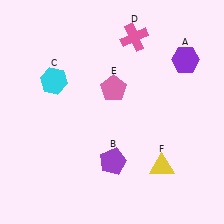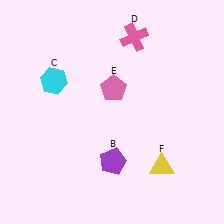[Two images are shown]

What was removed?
The purple hexagon (A) was removed in Image 2.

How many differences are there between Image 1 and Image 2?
There is 1 difference between the two images.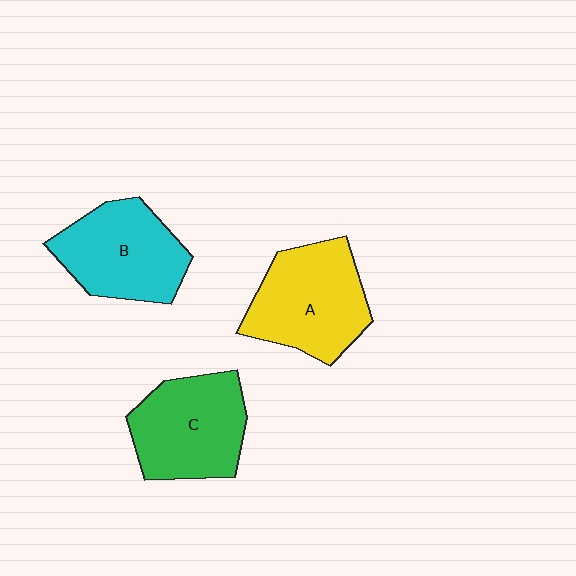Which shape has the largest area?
Shape A (yellow).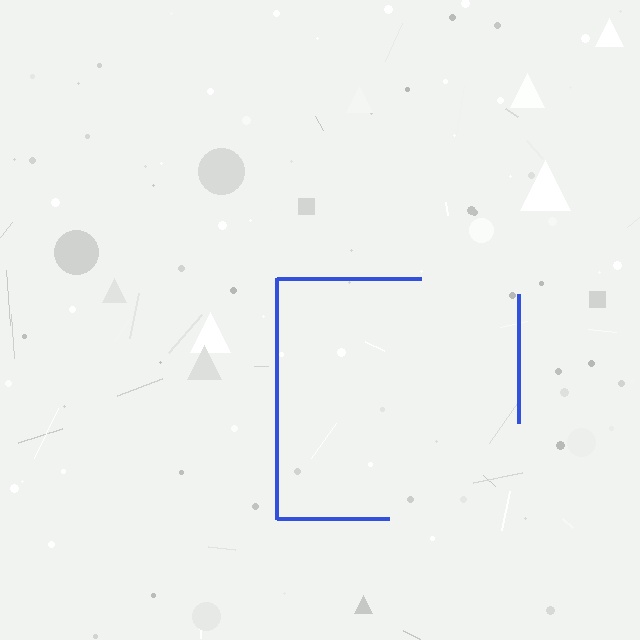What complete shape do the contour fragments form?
The contour fragments form a square.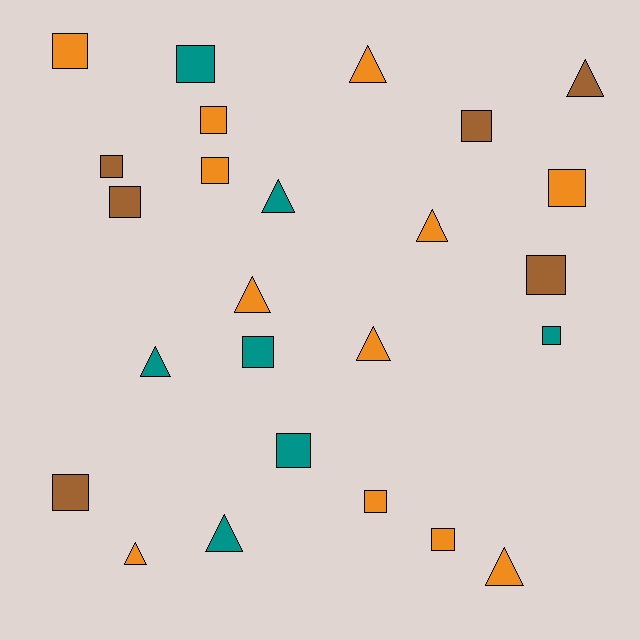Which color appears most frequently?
Orange, with 12 objects.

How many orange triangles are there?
There are 6 orange triangles.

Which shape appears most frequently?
Square, with 15 objects.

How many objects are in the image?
There are 25 objects.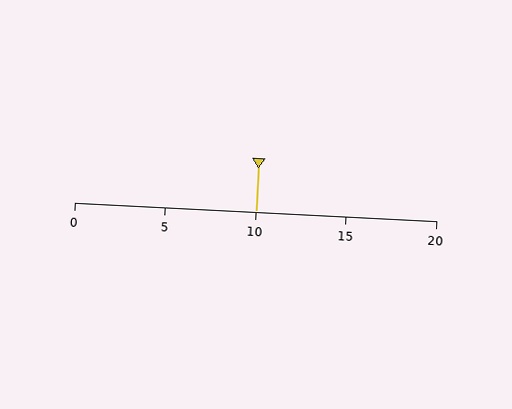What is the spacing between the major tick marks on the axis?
The major ticks are spaced 5 apart.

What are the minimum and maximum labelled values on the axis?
The axis runs from 0 to 20.